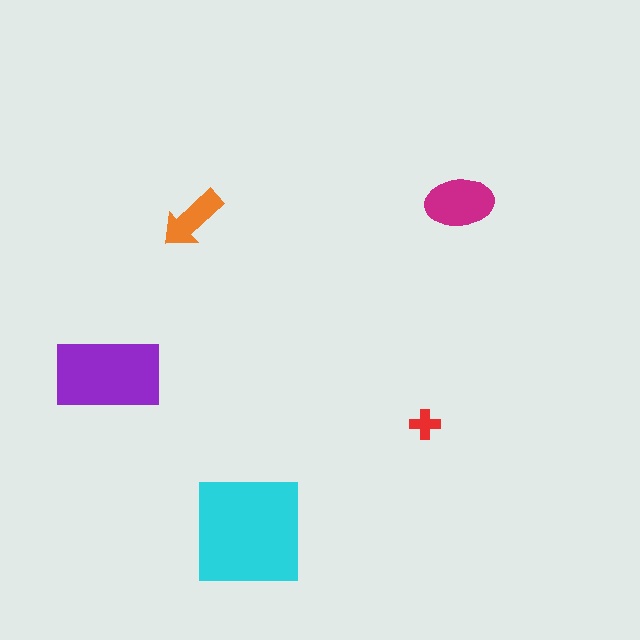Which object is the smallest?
The red cross.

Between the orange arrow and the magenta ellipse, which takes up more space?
The magenta ellipse.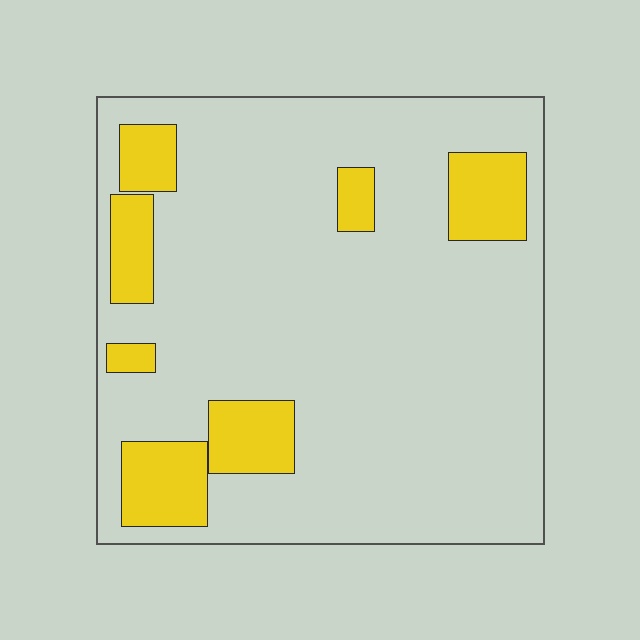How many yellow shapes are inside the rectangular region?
7.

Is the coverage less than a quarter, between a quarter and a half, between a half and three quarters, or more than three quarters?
Less than a quarter.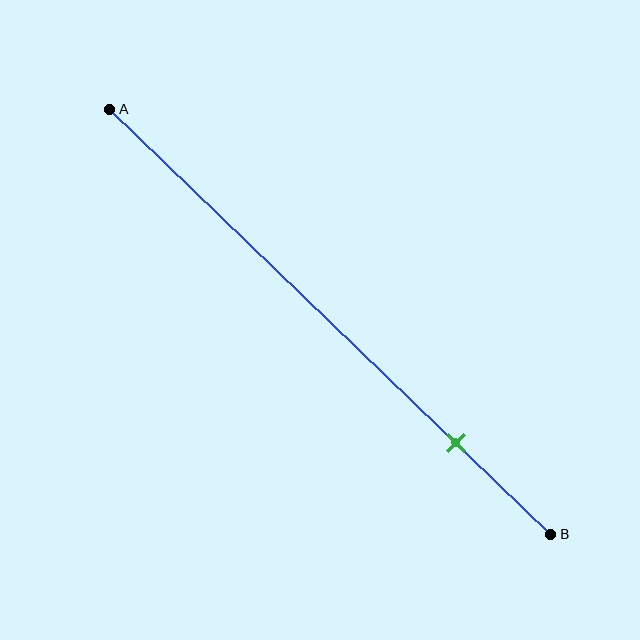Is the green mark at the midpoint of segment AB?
No, the mark is at about 80% from A, not at the 50% midpoint.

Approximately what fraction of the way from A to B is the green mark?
The green mark is approximately 80% of the way from A to B.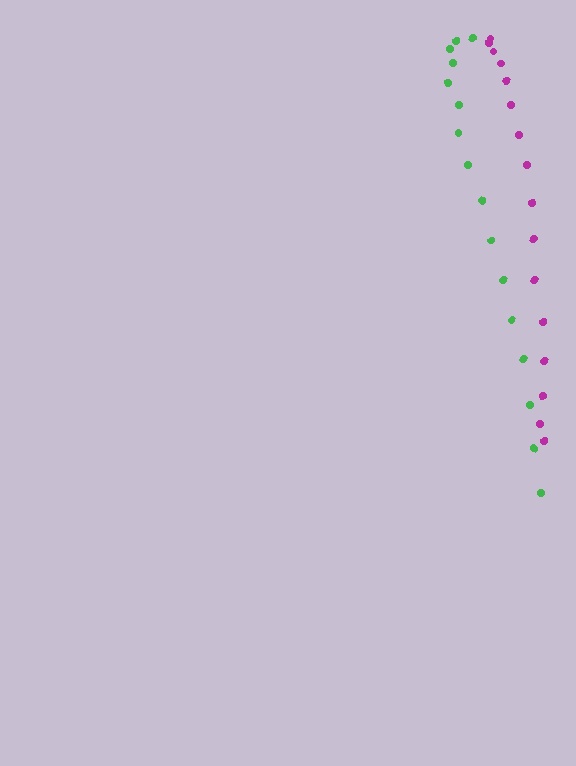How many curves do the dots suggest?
There are 2 distinct paths.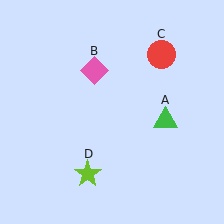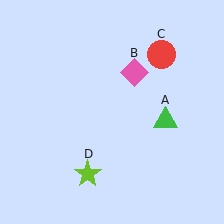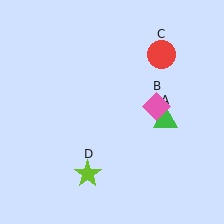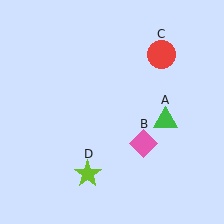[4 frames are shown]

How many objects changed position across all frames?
1 object changed position: pink diamond (object B).